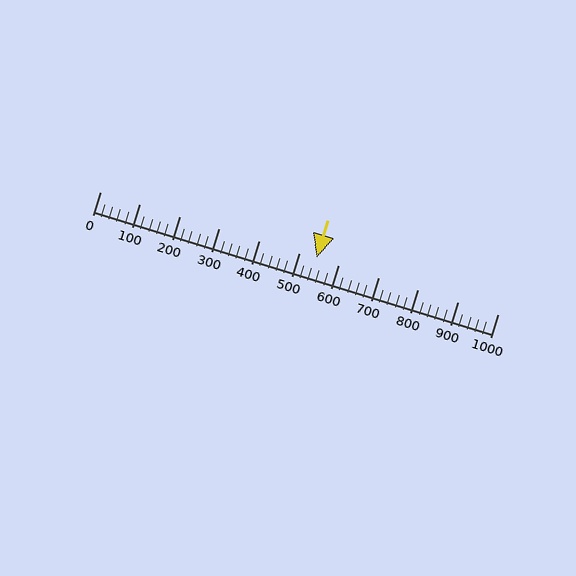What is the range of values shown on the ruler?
The ruler shows values from 0 to 1000.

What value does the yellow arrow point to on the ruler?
The yellow arrow points to approximately 544.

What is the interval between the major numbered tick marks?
The major tick marks are spaced 100 units apart.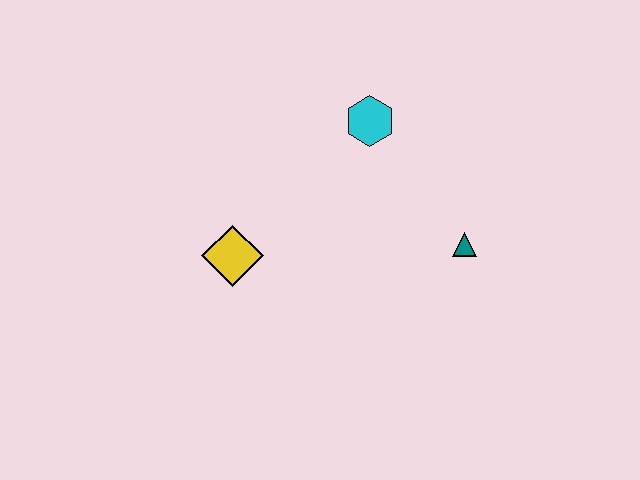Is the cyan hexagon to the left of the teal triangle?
Yes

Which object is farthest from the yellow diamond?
The teal triangle is farthest from the yellow diamond.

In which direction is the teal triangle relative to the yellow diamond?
The teal triangle is to the right of the yellow diamond.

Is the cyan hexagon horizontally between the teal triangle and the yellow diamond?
Yes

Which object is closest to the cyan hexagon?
The teal triangle is closest to the cyan hexagon.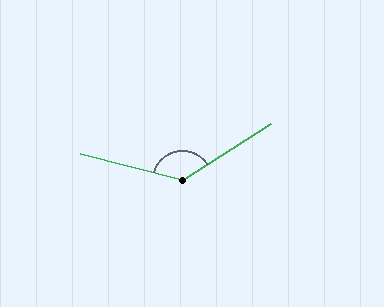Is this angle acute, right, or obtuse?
It is obtuse.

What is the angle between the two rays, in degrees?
Approximately 134 degrees.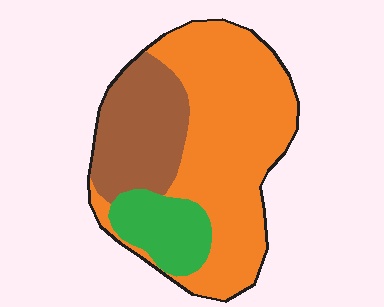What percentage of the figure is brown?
Brown takes up about one quarter (1/4) of the figure.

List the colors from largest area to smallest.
From largest to smallest: orange, brown, green.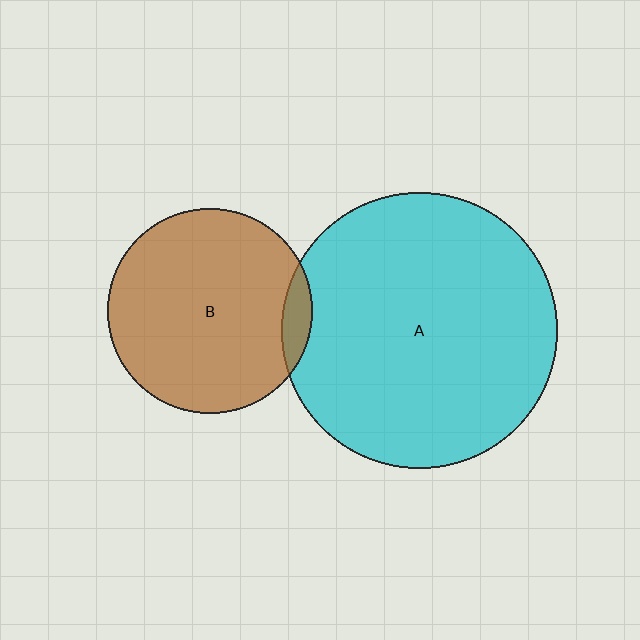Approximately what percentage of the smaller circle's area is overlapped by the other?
Approximately 5%.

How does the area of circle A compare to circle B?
Approximately 1.8 times.